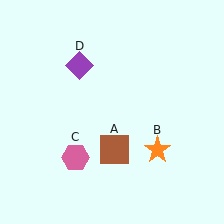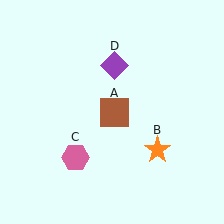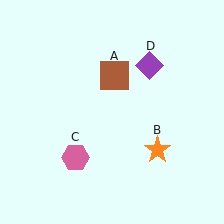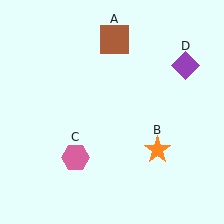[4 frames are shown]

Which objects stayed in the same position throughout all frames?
Orange star (object B) and pink hexagon (object C) remained stationary.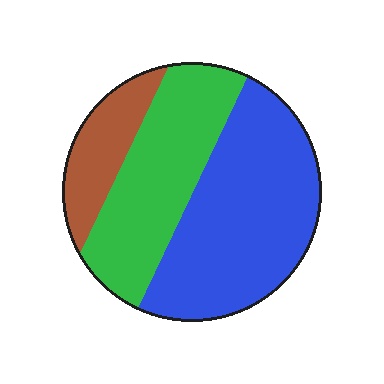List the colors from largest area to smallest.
From largest to smallest: blue, green, brown.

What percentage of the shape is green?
Green takes up about one third (1/3) of the shape.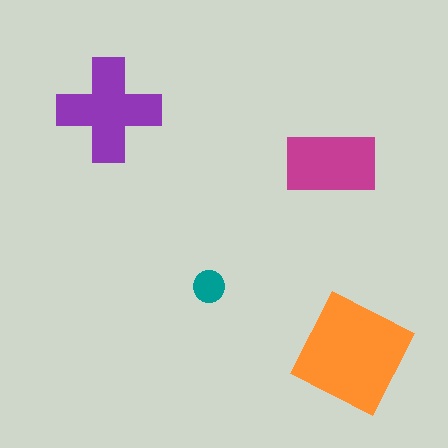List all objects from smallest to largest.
The teal circle, the magenta rectangle, the purple cross, the orange square.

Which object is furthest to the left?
The purple cross is leftmost.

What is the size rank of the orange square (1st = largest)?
1st.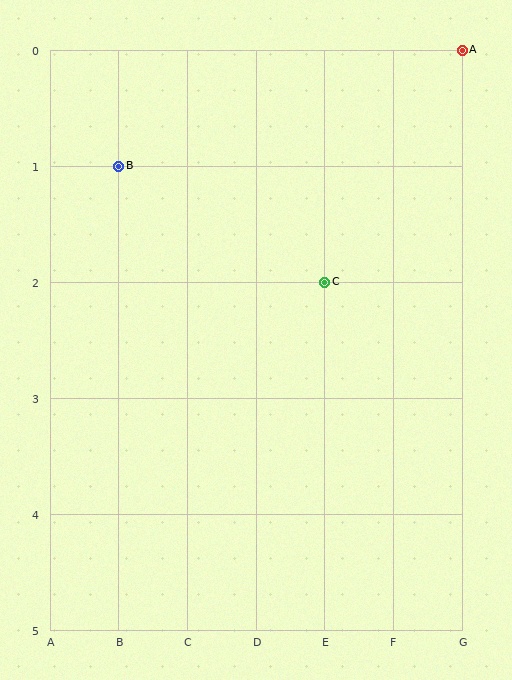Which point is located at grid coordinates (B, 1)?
Point B is at (B, 1).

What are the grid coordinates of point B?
Point B is at grid coordinates (B, 1).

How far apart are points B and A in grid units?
Points B and A are 5 columns and 1 row apart (about 5.1 grid units diagonally).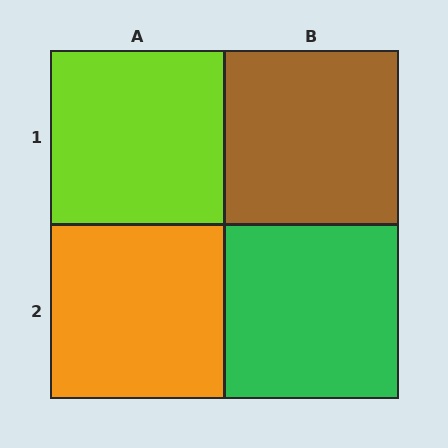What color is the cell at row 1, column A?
Lime.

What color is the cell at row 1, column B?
Brown.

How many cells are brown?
1 cell is brown.